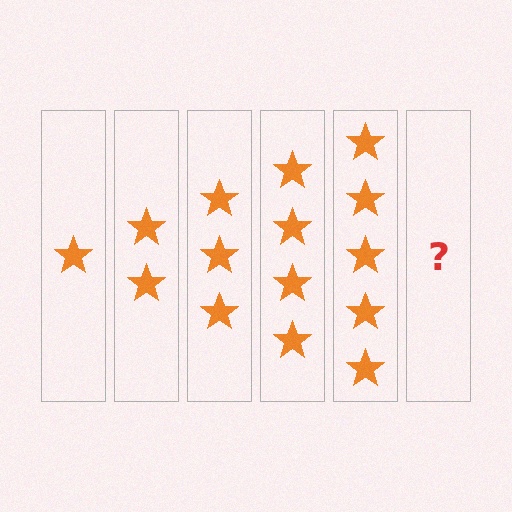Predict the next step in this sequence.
The next step is 6 stars.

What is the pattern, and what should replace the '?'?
The pattern is that each step adds one more star. The '?' should be 6 stars.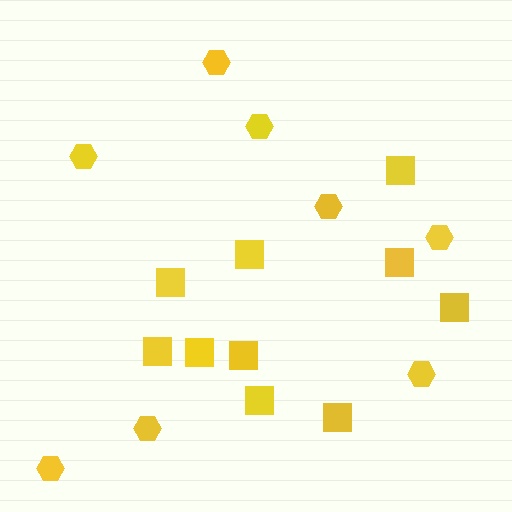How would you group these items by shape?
There are 2 groups: one group of squares (10) and one group of hexagons (8).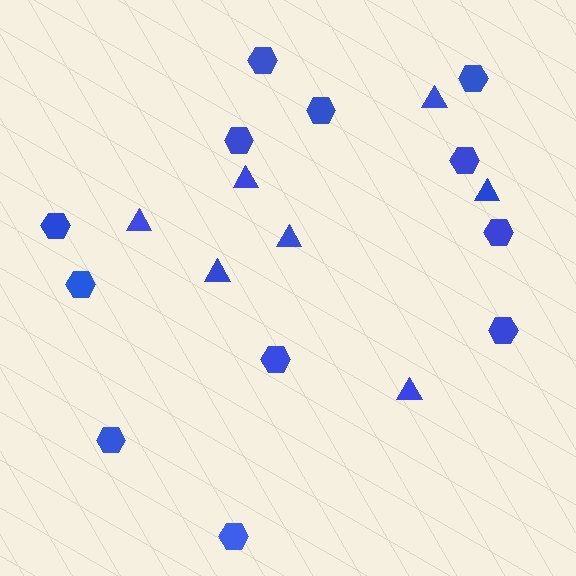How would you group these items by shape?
There are 2 groups: one group of hexagons (12) and one group of triangles (7).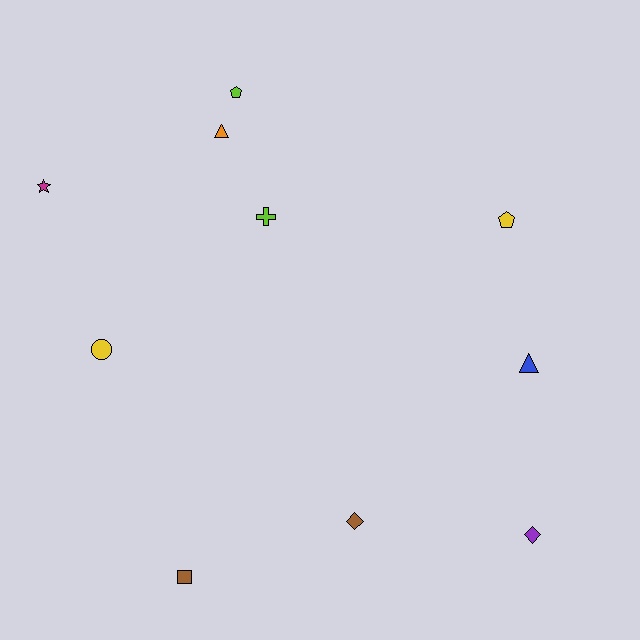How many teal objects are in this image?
There are no teal objects.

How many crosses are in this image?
There is 1 cross.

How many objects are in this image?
There are 10 objects.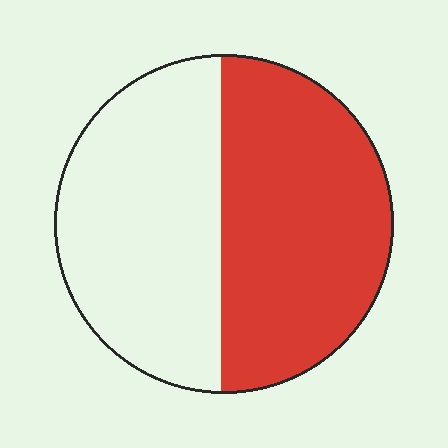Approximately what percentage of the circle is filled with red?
Approximately 50%.